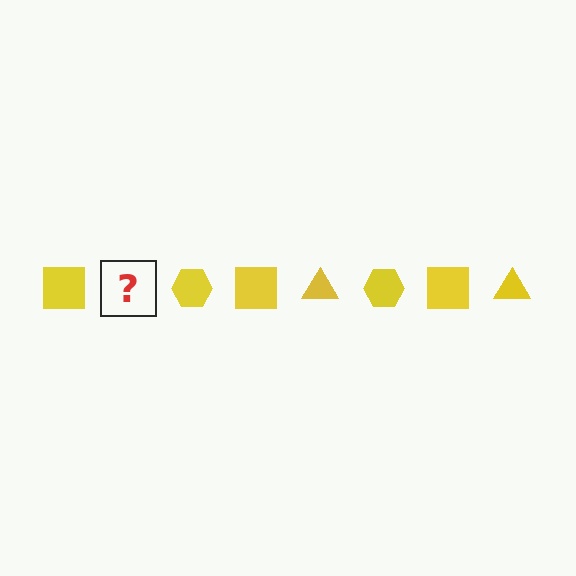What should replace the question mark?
The question mark should be replaced with a yellow triangle.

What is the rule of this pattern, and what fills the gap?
The rule is that the pattern cycles through square, triangle, hexagon shapes in yellow. The gap should be filled with a yellow triangle.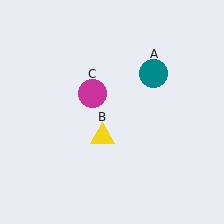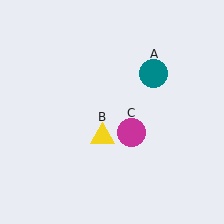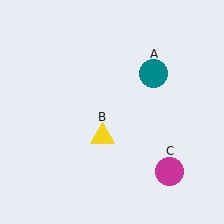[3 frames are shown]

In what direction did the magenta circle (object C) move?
The magenta circle (object C) moved down and to the right.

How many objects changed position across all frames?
1 object changed position: magenta circle (object C).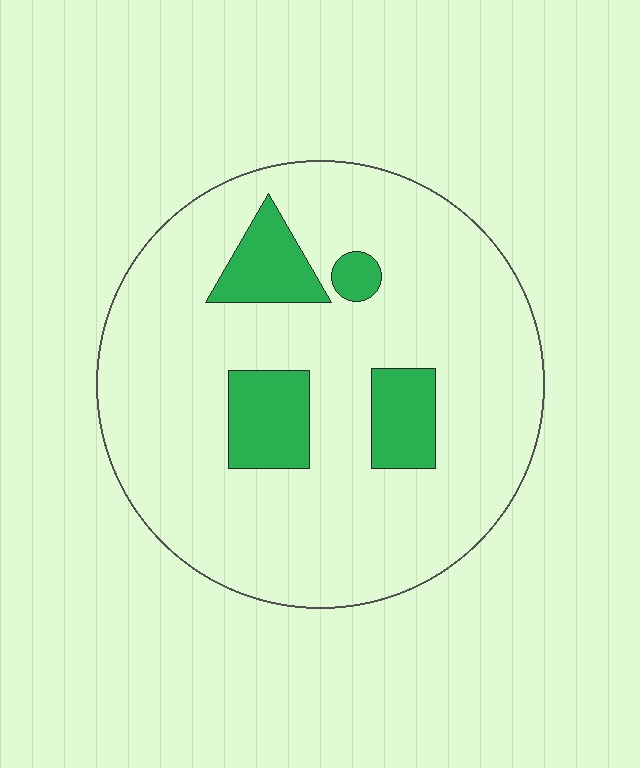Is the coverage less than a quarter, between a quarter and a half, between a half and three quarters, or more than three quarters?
Less than a quarter.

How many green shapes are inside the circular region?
4.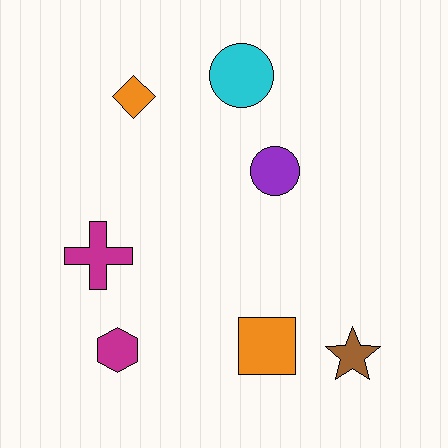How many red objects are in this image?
There are no red objects.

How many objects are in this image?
There are 7 objects.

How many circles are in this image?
There are 2 circles.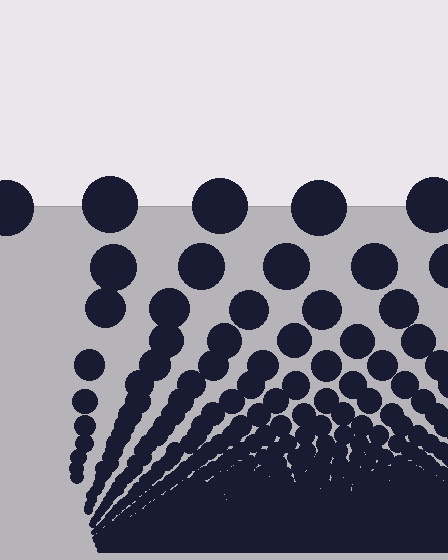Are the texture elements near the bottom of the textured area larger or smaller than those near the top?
Smaller. The gradient is inverted — elements near the bottom are smaller and denser.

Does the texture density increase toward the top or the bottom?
Density increases toward the bottom.